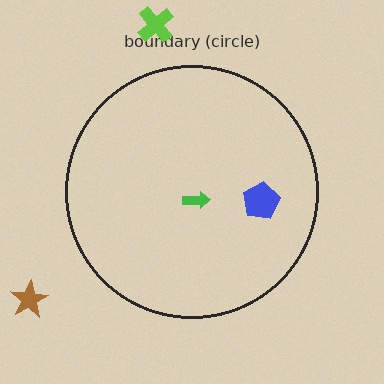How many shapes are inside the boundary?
2 inside, 2 outside.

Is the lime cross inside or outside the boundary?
Outside.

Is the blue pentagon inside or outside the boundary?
Inside.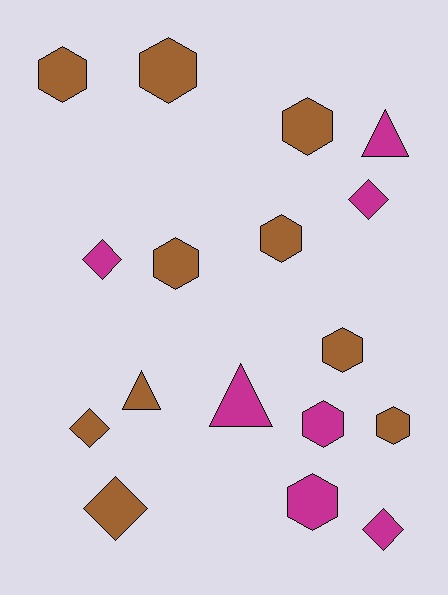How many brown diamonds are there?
There are 2 brown diamonds.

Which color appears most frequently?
Brown, with 10 objects.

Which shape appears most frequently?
Hexagon, with 9 objects.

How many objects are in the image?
There are 17 objects.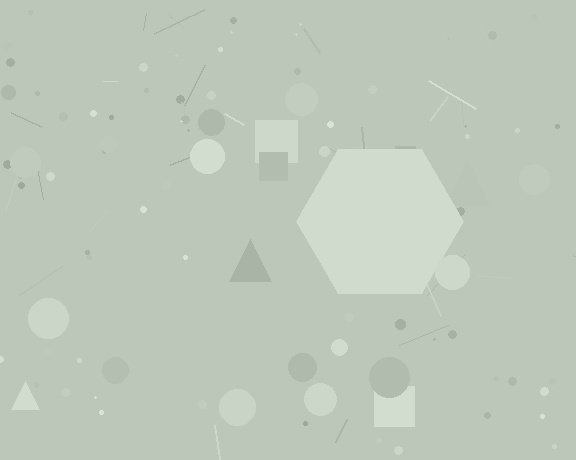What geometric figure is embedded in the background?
A hexagon is embedded in the background.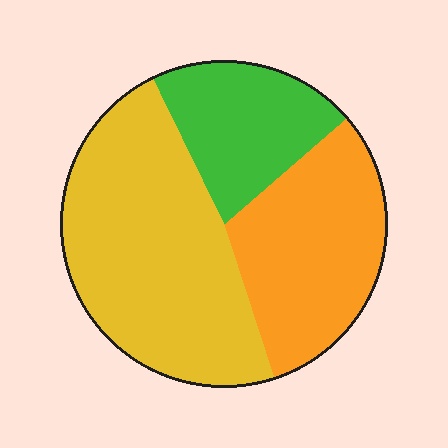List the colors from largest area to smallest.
From largest to smallest: yellow, orange, green.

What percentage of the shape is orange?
Orange covers 31% of the shape.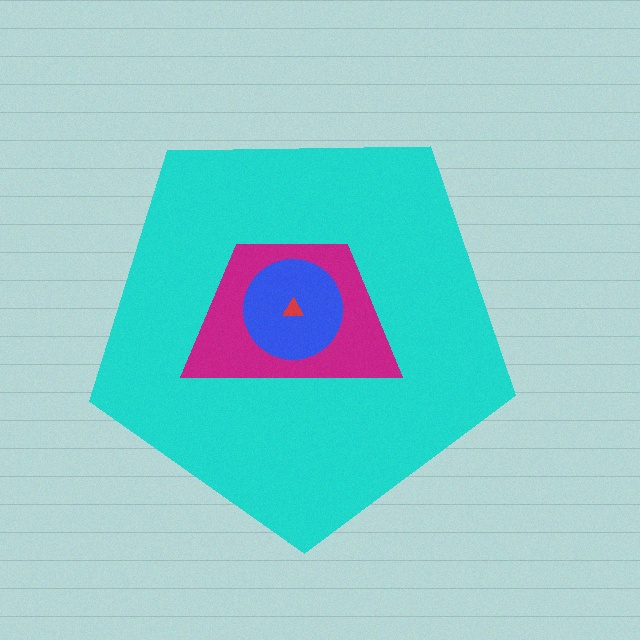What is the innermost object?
The red triangle.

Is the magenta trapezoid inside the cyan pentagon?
Yes.